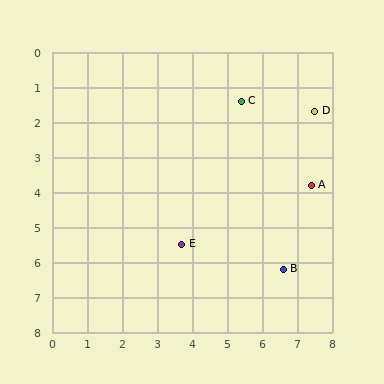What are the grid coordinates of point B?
Point B is at approximately (6.6, 6.2).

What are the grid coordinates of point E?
Point E is at approximately (3.7, 5.5).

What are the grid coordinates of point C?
Point C is at approximately (5.4, 1.4).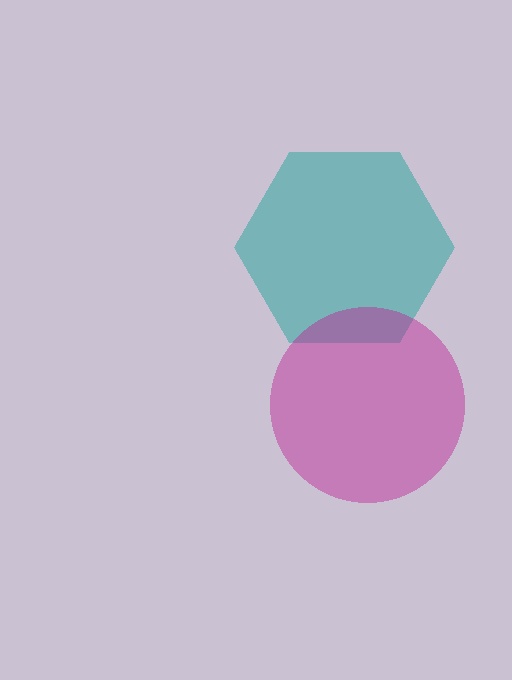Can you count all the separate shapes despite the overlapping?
Yes, there are 2 separate shapes.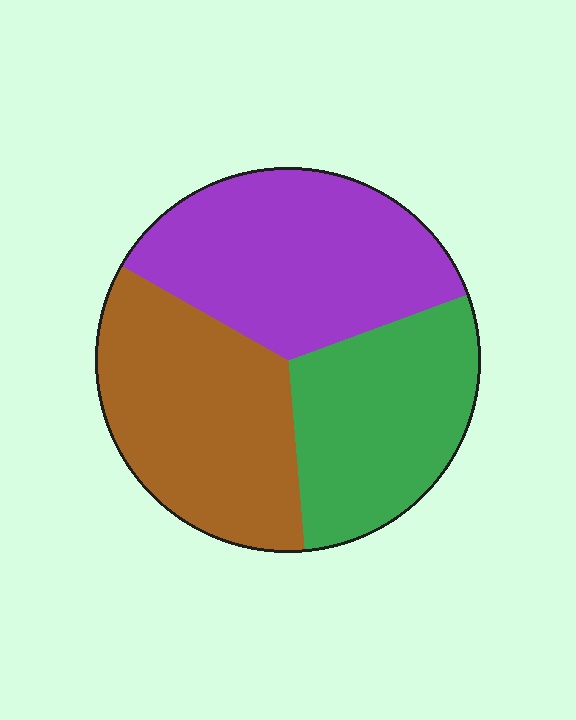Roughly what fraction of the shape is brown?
Brown covers about 35% of the shape.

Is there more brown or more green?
Brown.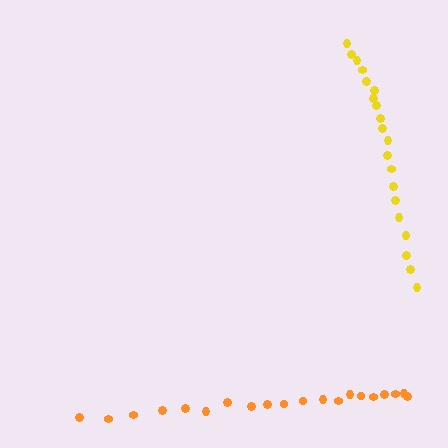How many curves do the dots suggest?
There are 2 distinct paths.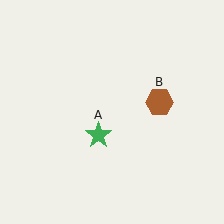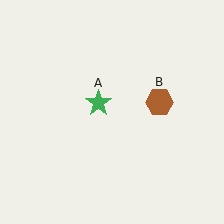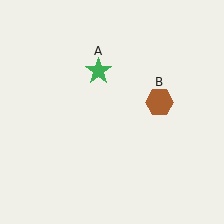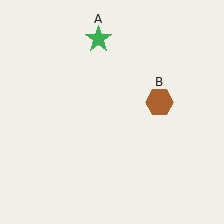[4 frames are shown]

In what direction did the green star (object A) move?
The green star (object A) moved up.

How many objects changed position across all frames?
1 object changed position: green star (object A).